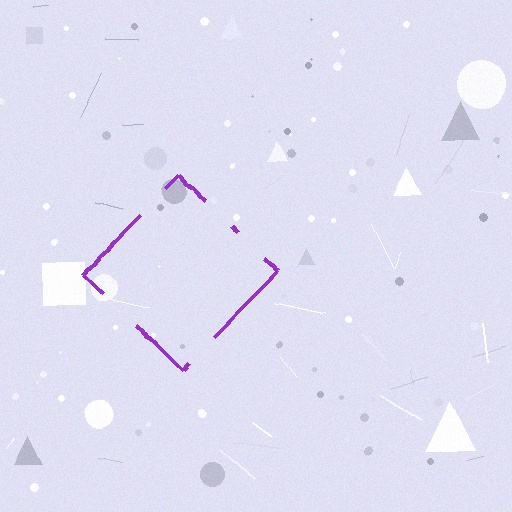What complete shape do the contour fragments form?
The contour fragments form a diamond.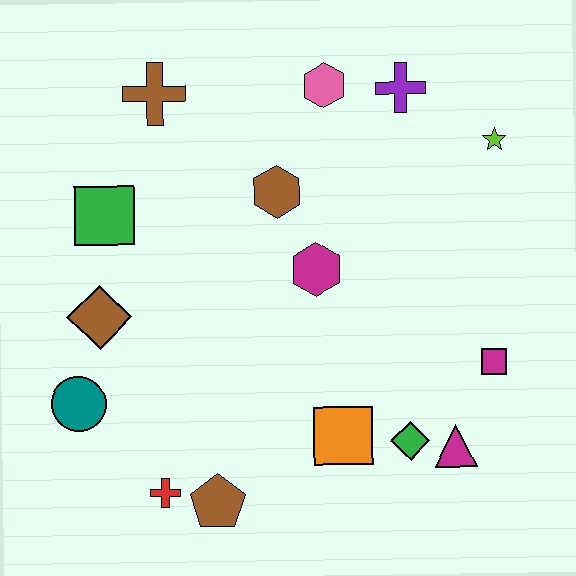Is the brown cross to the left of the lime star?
Yes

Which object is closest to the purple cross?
The pink hexagon is closest to the purple cross.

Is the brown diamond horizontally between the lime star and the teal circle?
Yes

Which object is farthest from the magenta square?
The brown cross is farthest from the magenta square.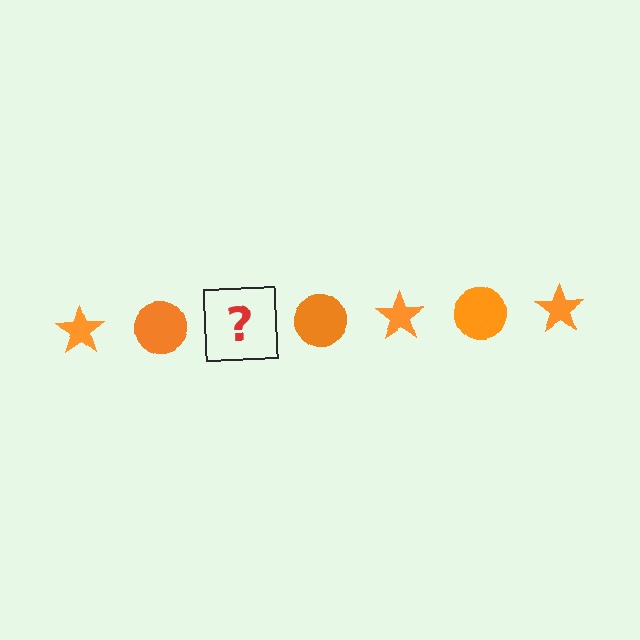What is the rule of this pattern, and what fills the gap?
The rule is that the pattern cycles through star, circle shapes in orange. The gap should be filled with an orange star.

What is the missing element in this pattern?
The missing element is an orange star.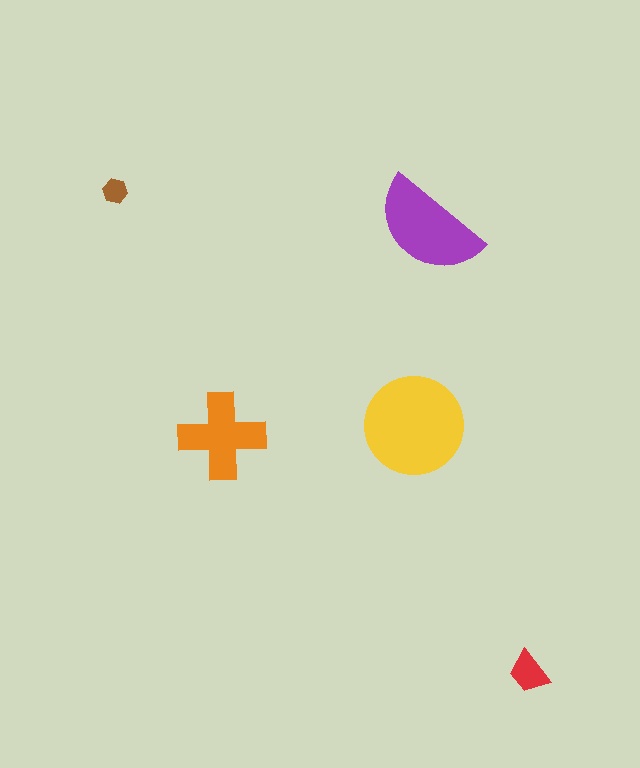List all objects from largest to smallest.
The yellow circle, the purple semicircle, the orange cross, the red trapezoid, the brown hexagon.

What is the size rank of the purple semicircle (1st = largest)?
2nd.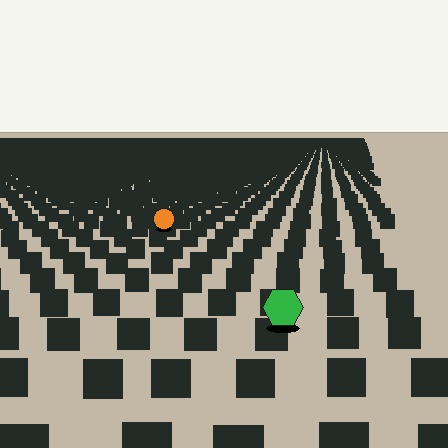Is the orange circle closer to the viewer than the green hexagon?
No. The green hexagon is closer — you can tell from the texture gradient: the ground texture is coarser near it.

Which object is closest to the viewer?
The green hexagon is closest. The texture marks near it are larger and more spread out.